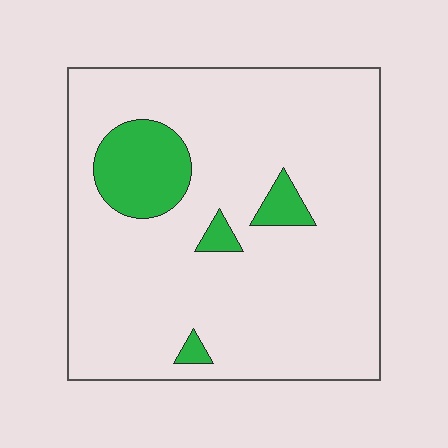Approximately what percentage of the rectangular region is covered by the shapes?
Approximately 10%.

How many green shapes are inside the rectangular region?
4.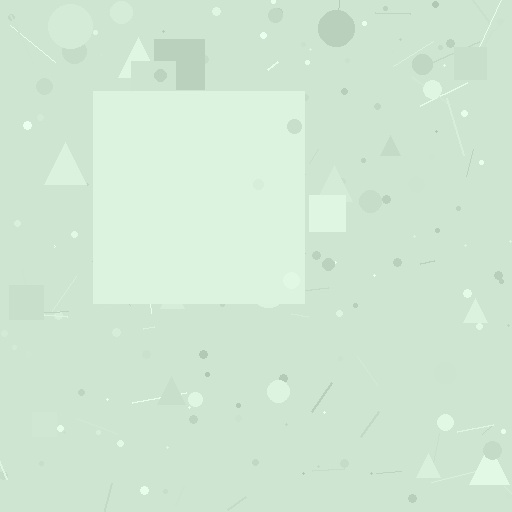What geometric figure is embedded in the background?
A square is embedded in the background.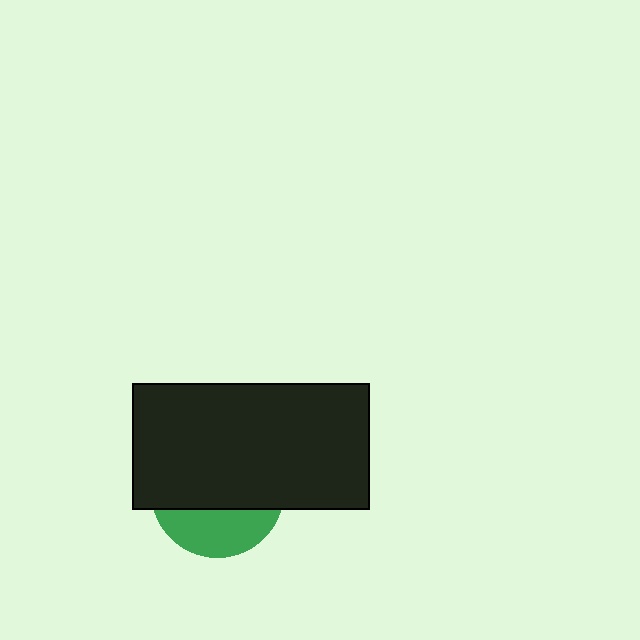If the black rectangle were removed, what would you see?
You would see the complete green circle.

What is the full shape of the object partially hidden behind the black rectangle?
The partially hidden object is a green circle.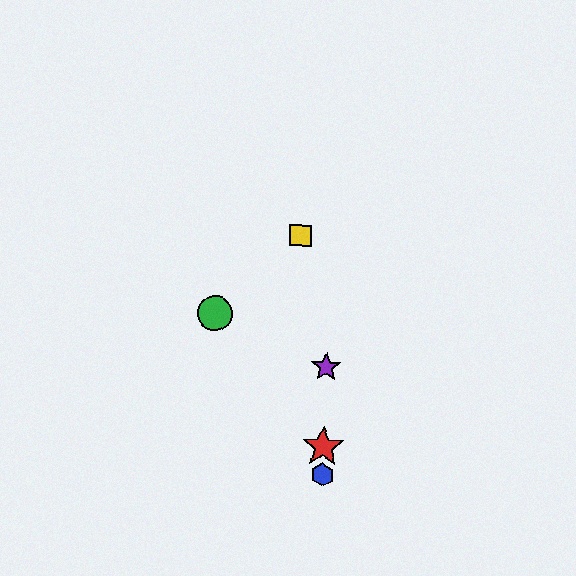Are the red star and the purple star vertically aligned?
Yes, both are at x≈323.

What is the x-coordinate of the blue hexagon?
The blue hexagon is at x≈322.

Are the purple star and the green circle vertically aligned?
No, the purple star is at x≈326 and the green circle is at x≈215.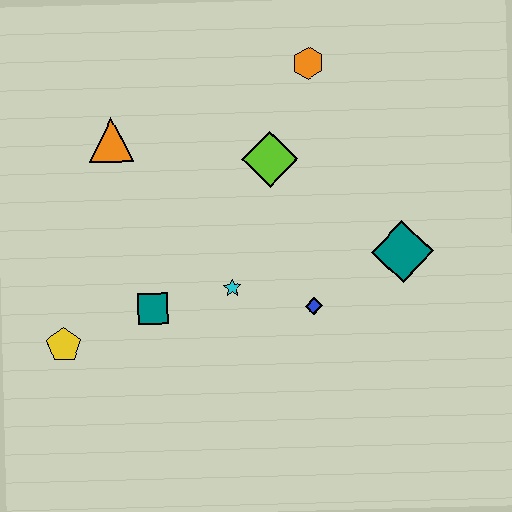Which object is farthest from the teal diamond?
The yellow pentagon is farthest from the teal diamond.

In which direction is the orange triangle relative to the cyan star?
The orange triangle is above the cyan star.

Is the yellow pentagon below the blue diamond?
Yes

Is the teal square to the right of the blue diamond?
No